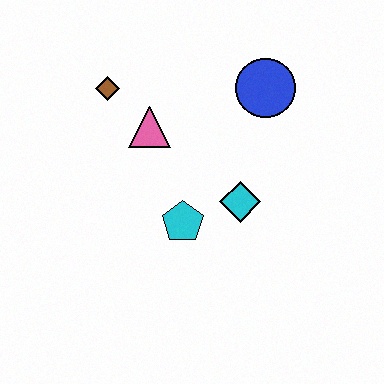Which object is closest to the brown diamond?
The pink triangle is closest to the brown diamond.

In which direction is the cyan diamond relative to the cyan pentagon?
The cyan diamond is to the right of the cyan pentagon.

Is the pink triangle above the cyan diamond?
Yes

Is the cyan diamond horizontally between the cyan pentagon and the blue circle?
Yes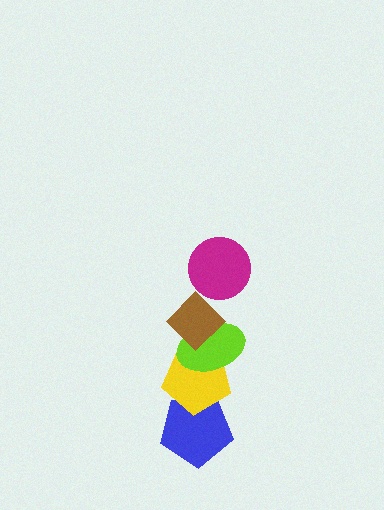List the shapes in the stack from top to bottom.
From top to bottom: the magenta circle, the brown diamond, the lime ellipse, the yellow pentagon, the blue pentagon.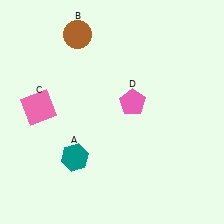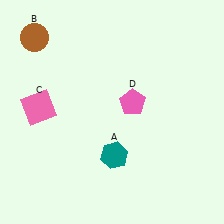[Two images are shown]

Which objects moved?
The objects that moved are: the teal hexagon (A), the brown circle (B).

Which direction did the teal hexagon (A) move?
The teal hexagon (A) moved right.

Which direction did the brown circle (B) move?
The brown circle (B) moved left.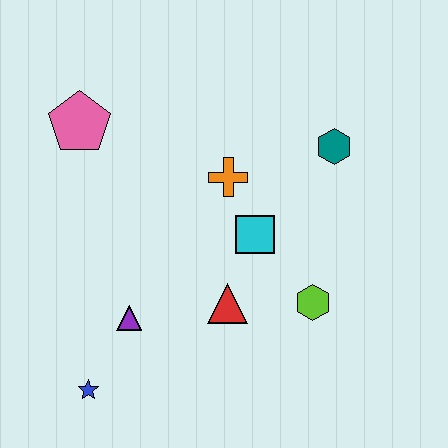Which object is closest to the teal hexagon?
The orange cross is closest to the teal hexagon.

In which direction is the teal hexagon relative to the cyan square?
The teal hexagon is above the cyan square.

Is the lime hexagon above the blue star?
Yes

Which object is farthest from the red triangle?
The pink pentagon is farthest from the red triangle.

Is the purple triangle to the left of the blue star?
No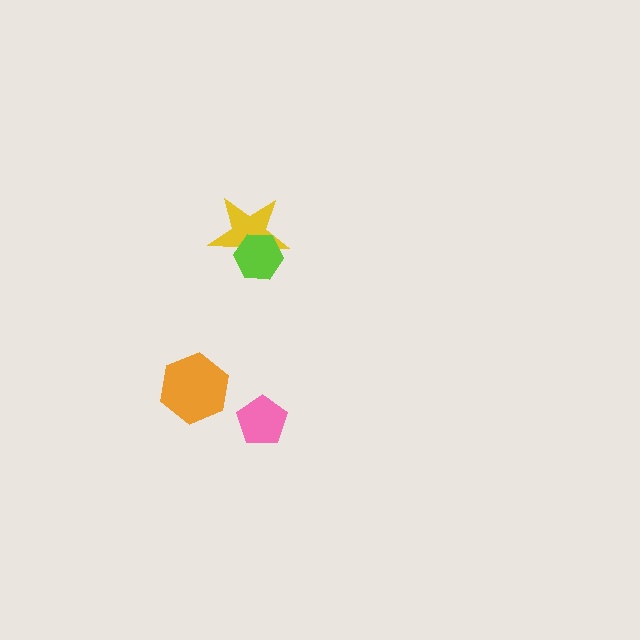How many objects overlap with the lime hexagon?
1 object overlaps with the lime hexagon.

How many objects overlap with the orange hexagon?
0 objects overlap with the orange hexagon.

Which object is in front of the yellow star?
The lime hexagon is in front of the yellow star.